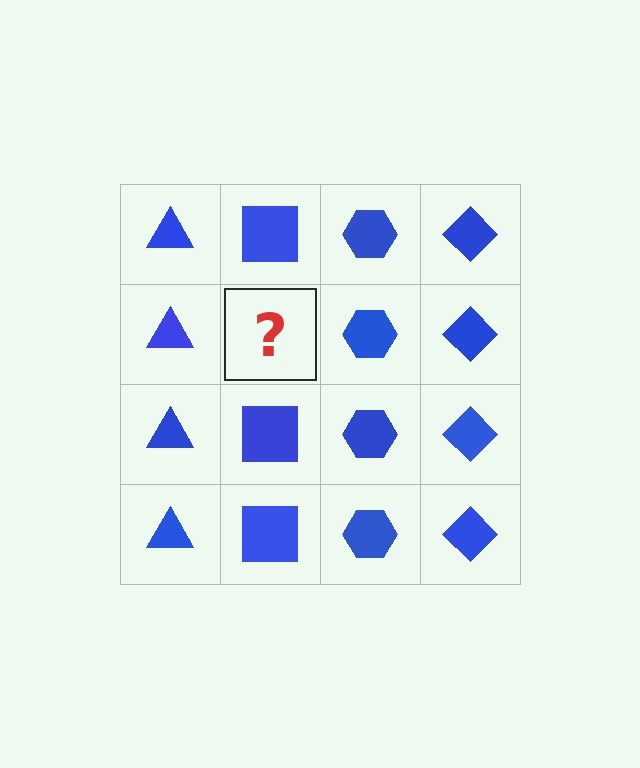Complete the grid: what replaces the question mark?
The question mark should be replaced with a blue square.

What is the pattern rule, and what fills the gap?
The rule is that each column has a consistent shape. The gap should be filled with a blue square.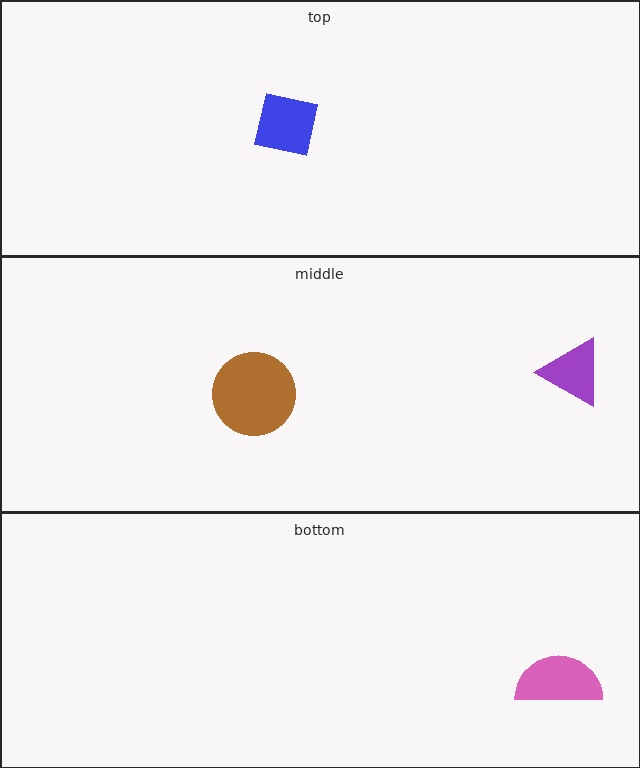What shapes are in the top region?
The blue square.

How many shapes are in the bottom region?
1.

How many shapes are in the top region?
1.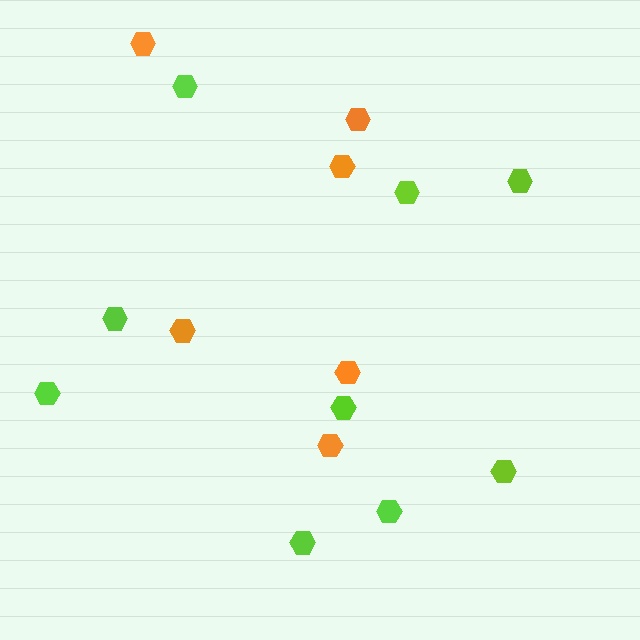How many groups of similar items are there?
There are 2 groups: one group of orange hexagons (6) and one group of lime hexagons (9).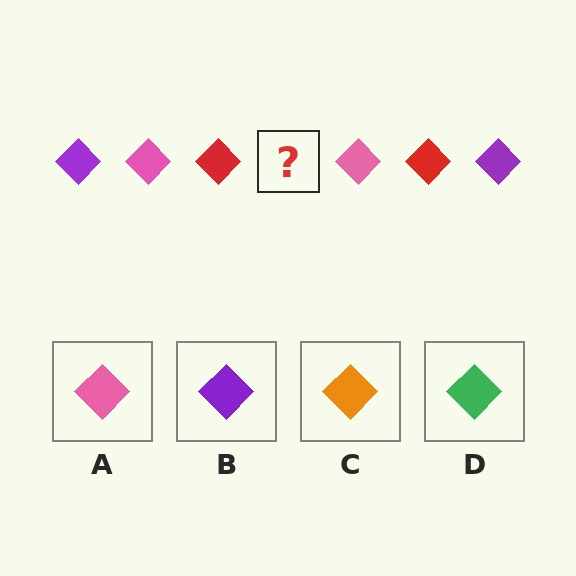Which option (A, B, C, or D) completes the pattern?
B.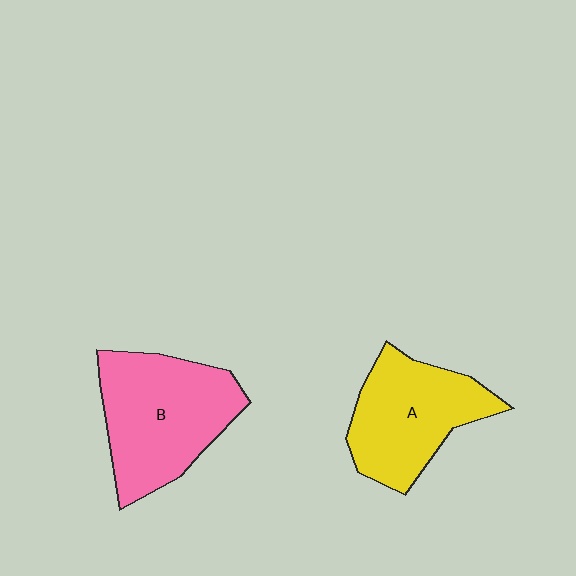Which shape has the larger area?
Shape B (pink).